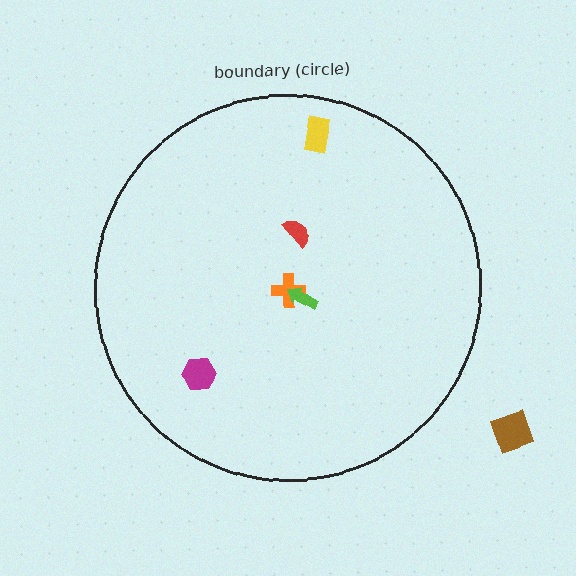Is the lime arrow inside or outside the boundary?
Inside.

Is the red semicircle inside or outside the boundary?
Inside.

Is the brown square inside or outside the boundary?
Outside.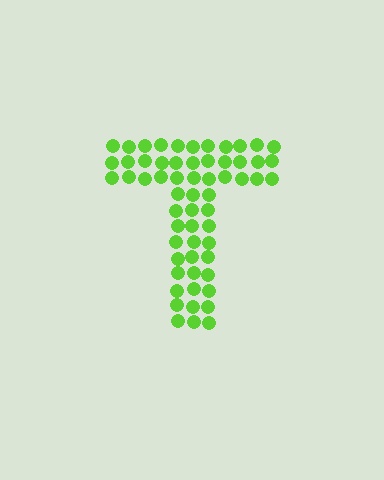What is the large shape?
The large shape is the letter T.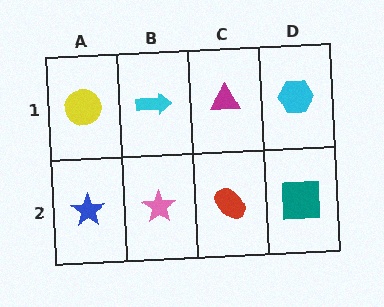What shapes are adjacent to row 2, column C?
A magenta triangle (row 1, column C), a pink star (row 2, column B), a teal square (row 2, column D).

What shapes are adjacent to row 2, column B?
A cyan arrow (row 1, column B), a blue star (row 2, column A), a red ellipse (row 2, column C).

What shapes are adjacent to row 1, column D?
A teal square (row 2, column D), a magenta triangle (row 1, column C).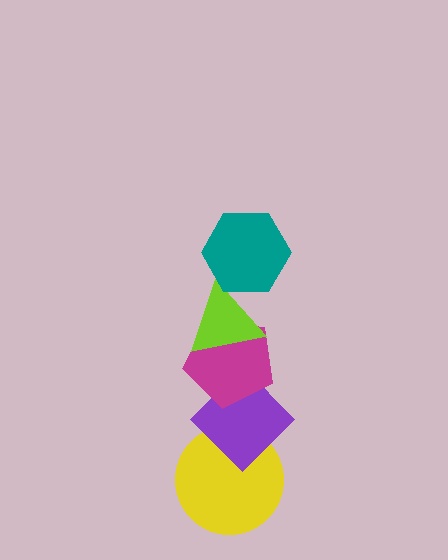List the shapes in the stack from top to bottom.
From top to bottom: the teal hexagon, the lime triangle, the magenta pentagon, the purple diamond, the yellow circle.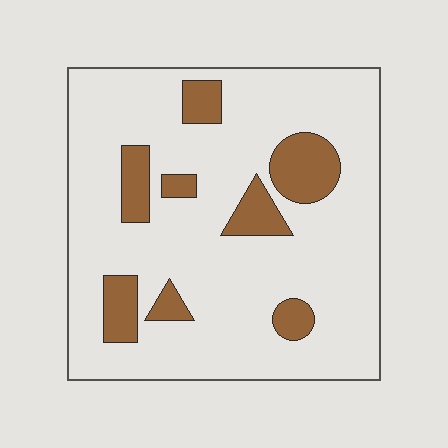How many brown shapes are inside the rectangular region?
8.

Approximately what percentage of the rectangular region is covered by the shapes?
Approximately 15%.